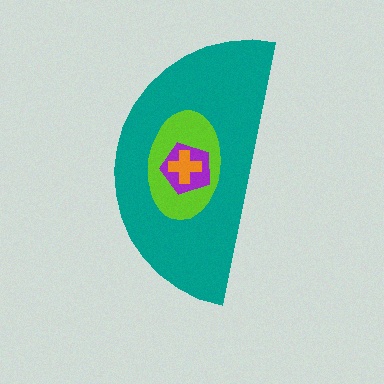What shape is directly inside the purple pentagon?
The orange cross.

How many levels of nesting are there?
4.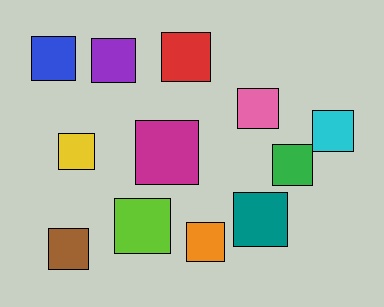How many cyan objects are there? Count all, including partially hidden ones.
There is 1 cyan object.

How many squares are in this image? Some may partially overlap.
There are 12 squares.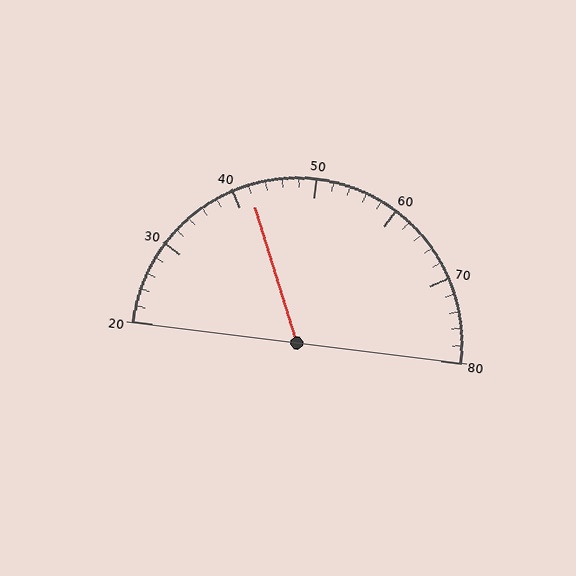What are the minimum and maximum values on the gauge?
The gauge ranges from 20 to 80.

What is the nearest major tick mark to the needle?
The nearest major tick mark is 40.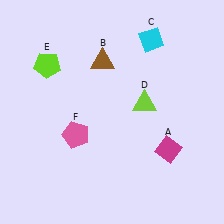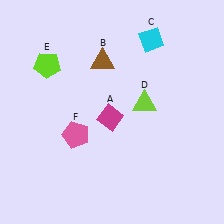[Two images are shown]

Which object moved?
The magenta diamond (A) moved left.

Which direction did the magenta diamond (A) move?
The magenta diamond (A) moved left.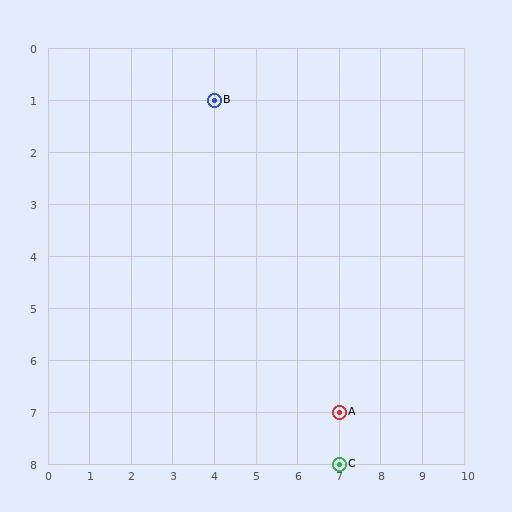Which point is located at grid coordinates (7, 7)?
Point A is at (7, 7).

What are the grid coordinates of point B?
Point B is at grid coordinates (4, 1).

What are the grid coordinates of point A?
Point A is at grid coordinates (7, 7).